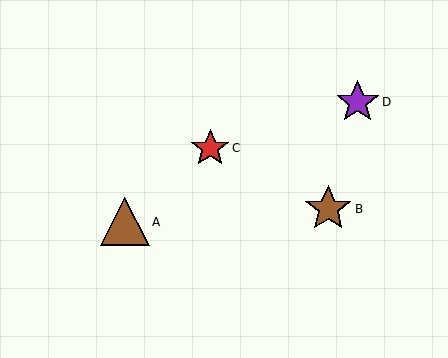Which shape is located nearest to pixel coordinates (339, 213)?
The brown star (labeled B) at (328, 209) is nearest to that location.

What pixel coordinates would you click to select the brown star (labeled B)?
Click at (328, 209) to select the brown star B.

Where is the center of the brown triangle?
The center of the brown triangle is at (125, 222).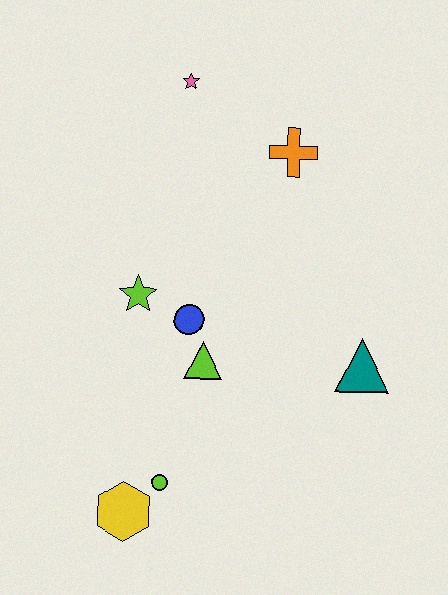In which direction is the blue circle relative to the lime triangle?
The blue circle is above the lime triangle.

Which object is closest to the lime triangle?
The blue circle is closest to the lime triangle.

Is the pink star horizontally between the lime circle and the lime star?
No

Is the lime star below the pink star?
Yes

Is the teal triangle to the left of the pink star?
No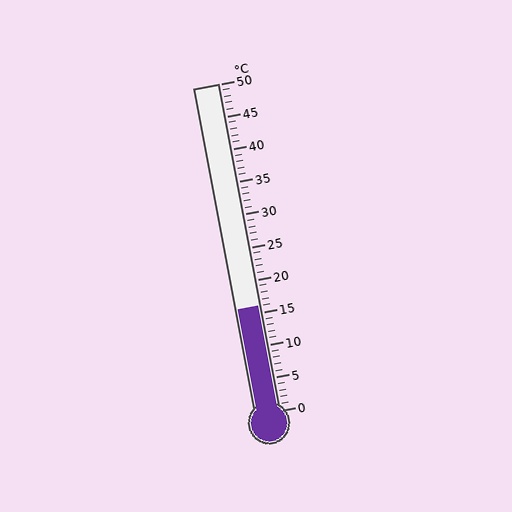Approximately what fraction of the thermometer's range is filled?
The thermometer is filled to approximately 30% of its range.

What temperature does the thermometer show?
The thermometer shows approximately 16°C.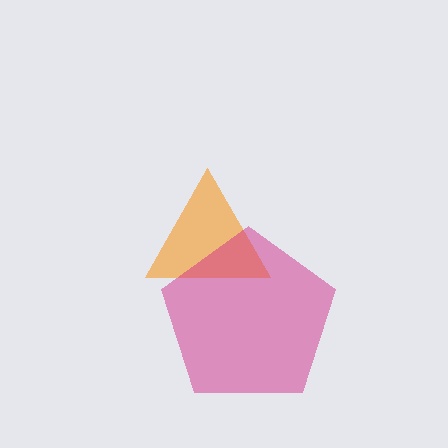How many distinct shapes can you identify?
There are 2 distinct shapes: an orange triangle, a magenta pentagon.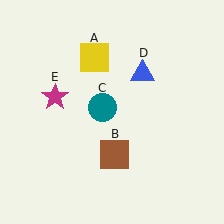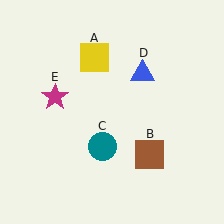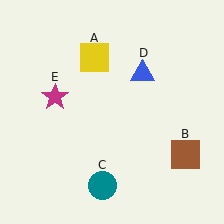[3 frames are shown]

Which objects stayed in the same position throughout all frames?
Yellow square (object A) and blue triangle (object D) and magenta star (object E) remained stationary.